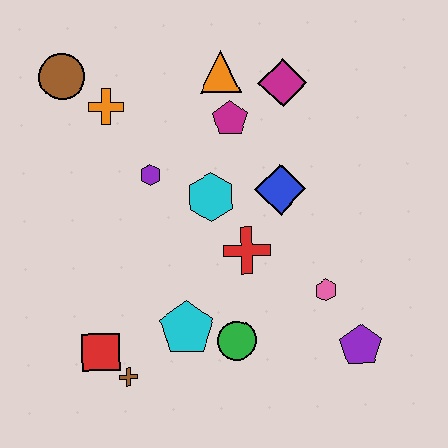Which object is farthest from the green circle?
The brown circle is farthest from the green circle.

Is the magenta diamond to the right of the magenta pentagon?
Yes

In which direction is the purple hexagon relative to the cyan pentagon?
The purple hexagon is above the cyan pentagon.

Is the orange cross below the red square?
No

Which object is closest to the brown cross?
The red square is closest to the brown cross.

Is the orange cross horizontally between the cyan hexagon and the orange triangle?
No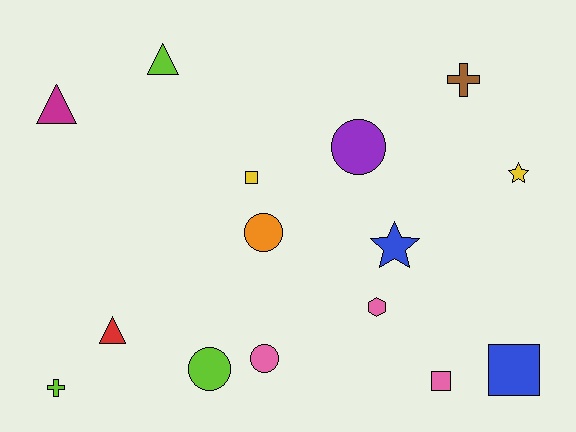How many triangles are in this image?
There are 3 triangles.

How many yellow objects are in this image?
There are 2 yellow objects.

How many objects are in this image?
There are 15 objects.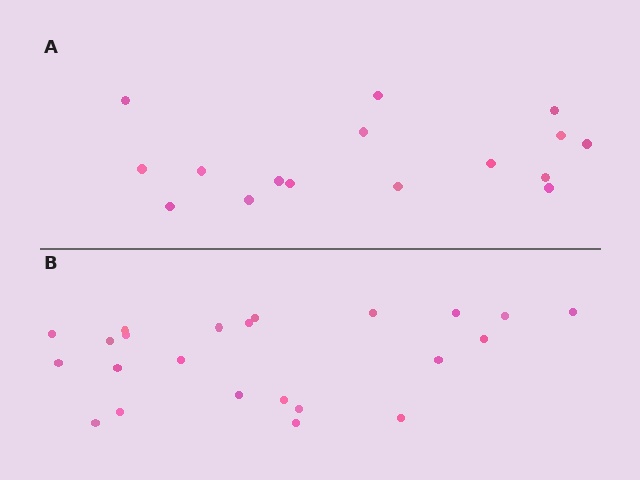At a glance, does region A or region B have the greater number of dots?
Region B (the bottom region) has more dots.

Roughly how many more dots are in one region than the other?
Region B has roughly 8 or so more dots than region A.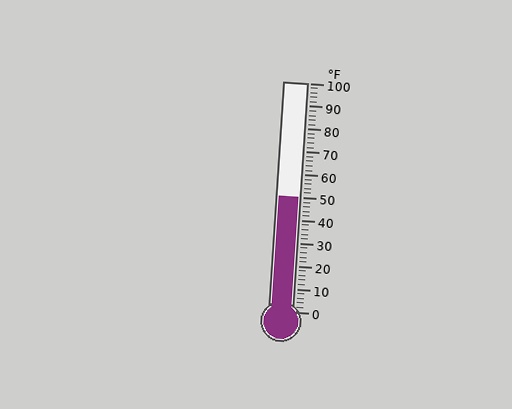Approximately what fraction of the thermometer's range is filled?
The thermometer is filled to approximately 50% of its range.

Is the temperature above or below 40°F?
The temperature is above 40°F.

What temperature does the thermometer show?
The thermometer shows approximately 50°F.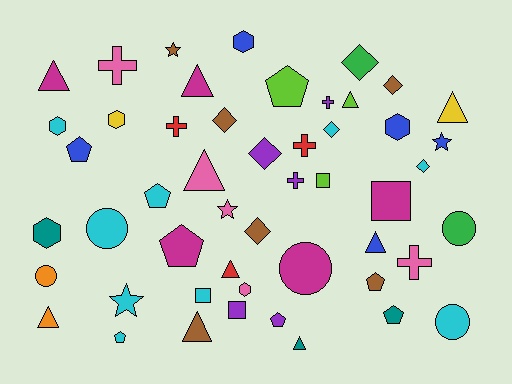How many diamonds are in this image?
There are 7 diamonds.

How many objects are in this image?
There are 50 objects.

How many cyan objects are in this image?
There are 9 cyan objects.